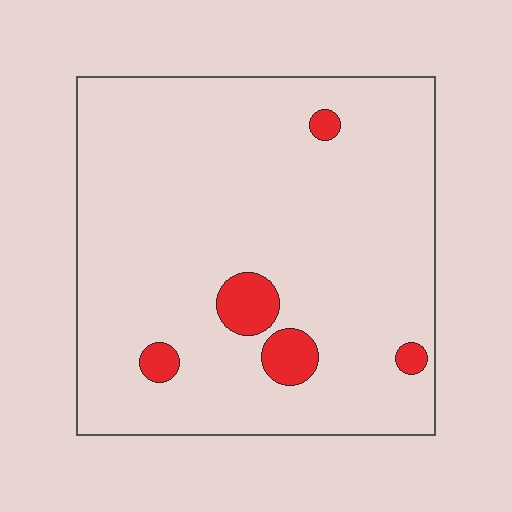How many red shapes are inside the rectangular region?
5.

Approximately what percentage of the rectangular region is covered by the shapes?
Approximately 5%.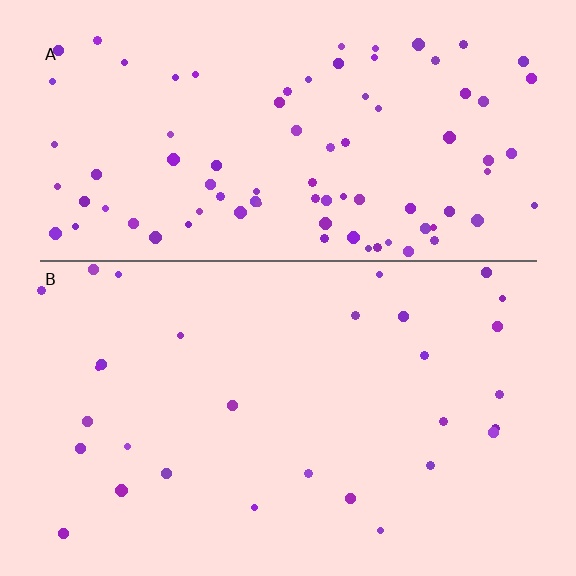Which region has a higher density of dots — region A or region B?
A (the top).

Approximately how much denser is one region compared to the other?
Approximately 3.0× — region A over region B.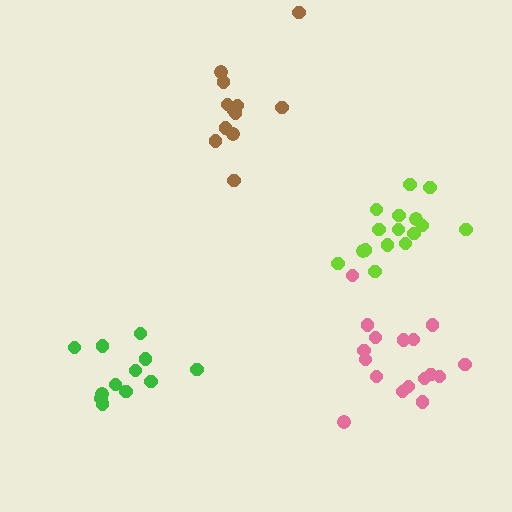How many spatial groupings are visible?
There are 4 spatial groupings.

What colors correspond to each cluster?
The clusters are colored: lime, green, pink, brown.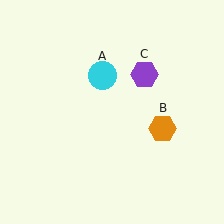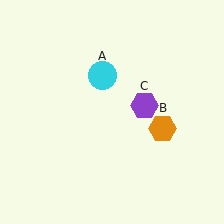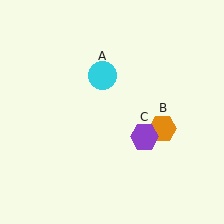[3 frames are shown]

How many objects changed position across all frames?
1 object changed position: purple hexagon (object C).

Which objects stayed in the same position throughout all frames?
Cyan circle (object A) and orange hexagon (object B) remained stationary.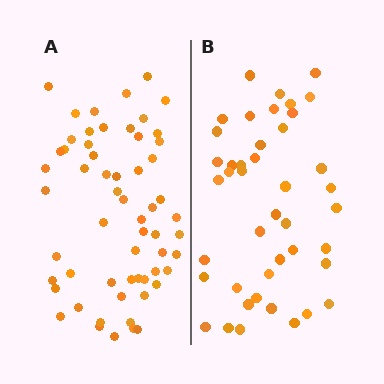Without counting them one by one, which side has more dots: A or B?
Region A (the left region) has more dots.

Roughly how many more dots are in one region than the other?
Region A has approximately 15 more dots than region B.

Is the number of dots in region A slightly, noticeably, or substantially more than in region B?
Region A has noticeably more, but not dramatically so. The ratio is roughly 1.4 to 1.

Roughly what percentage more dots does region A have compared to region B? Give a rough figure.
About 35% more.